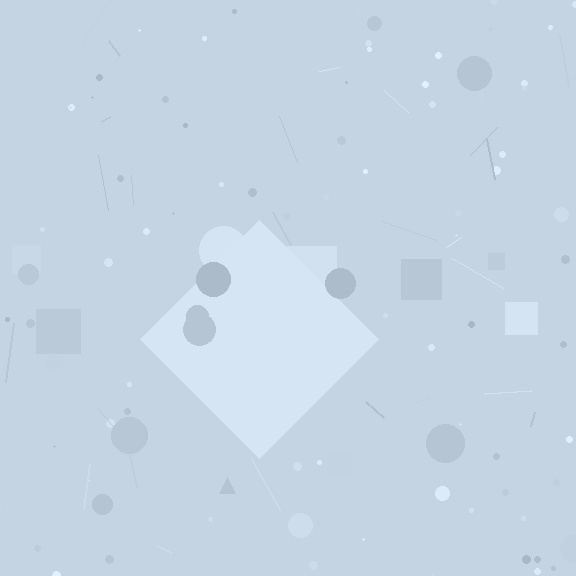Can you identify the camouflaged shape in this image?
The camouflaged shape is a diamond.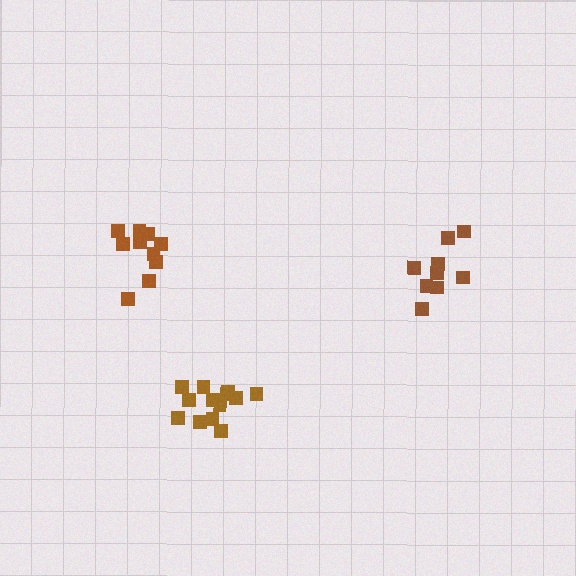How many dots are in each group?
Group 1: 9 dots, Group 2: 10 dots, Group 3: 13 dots (32 total).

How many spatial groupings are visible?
There are 3 spatial groupings.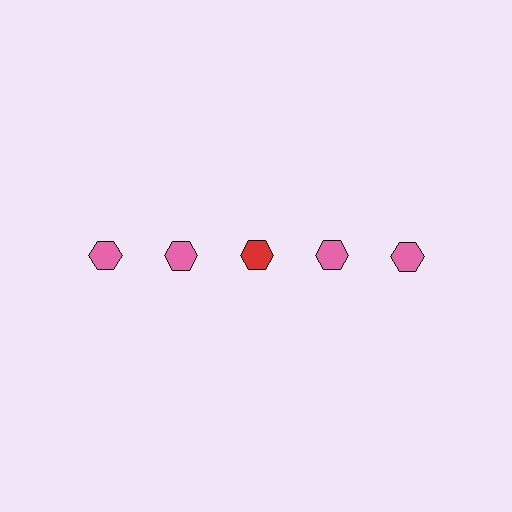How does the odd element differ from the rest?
It has a different color: red instead of pink.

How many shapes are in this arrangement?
There are 5 shapes arranged in a grid pattern.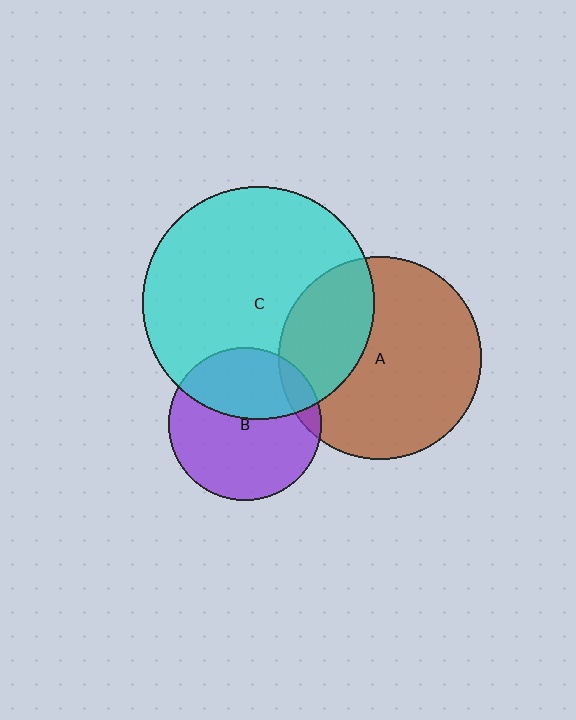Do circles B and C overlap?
Yes.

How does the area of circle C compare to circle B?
Approximately 2.3 times.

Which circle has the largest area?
Circle C (cyan).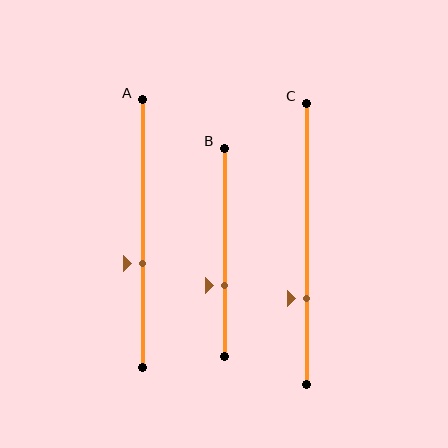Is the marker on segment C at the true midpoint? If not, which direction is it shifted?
No, the marker on segment C is shifted downward by about 19% of the segment length.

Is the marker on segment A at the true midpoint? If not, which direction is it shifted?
No, the marker on segment A is shifted downward by about 11% of the segment length.